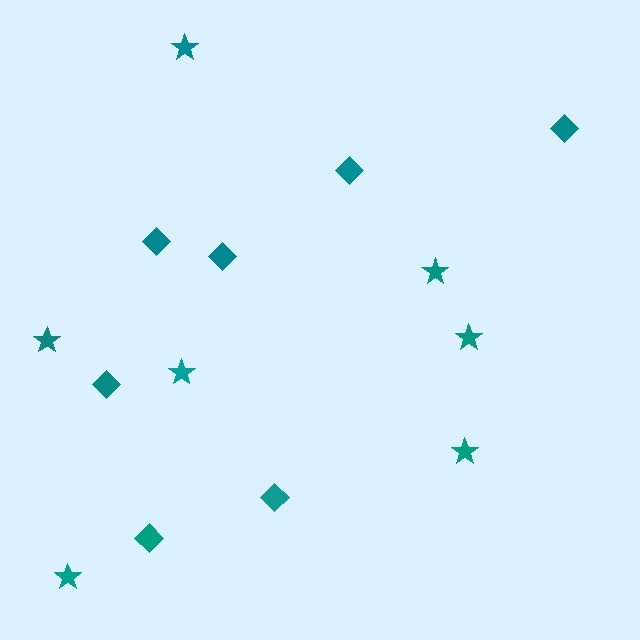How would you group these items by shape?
There are 2 groups: one group of diamonds (7) and one group of stars (7).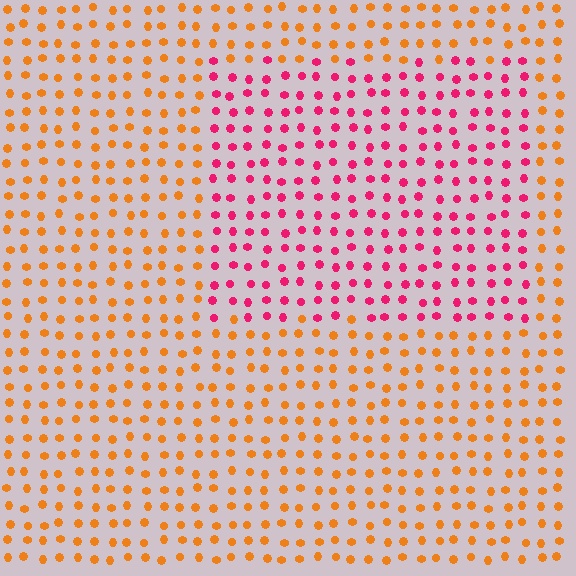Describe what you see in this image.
The image is filled with small orange elements in a uniform arrangement. A rectangle-shaped region is visible where the elements are tinted to a slightly different hue, forming a subtle color boundary.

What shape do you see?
I see a rectangle.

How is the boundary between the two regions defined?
The boundary is defined purely by a slight shift in hue (about 54 degrees). Spacing, size, and orientation are identical on both sides.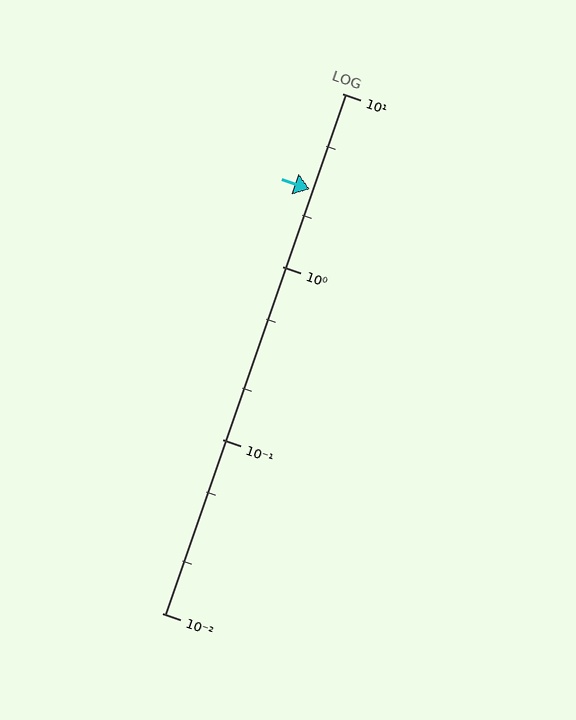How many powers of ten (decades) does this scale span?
The scale spans 3 decades, from 0.01 to 10.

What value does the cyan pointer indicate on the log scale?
The pointer indicates approximately 2.8.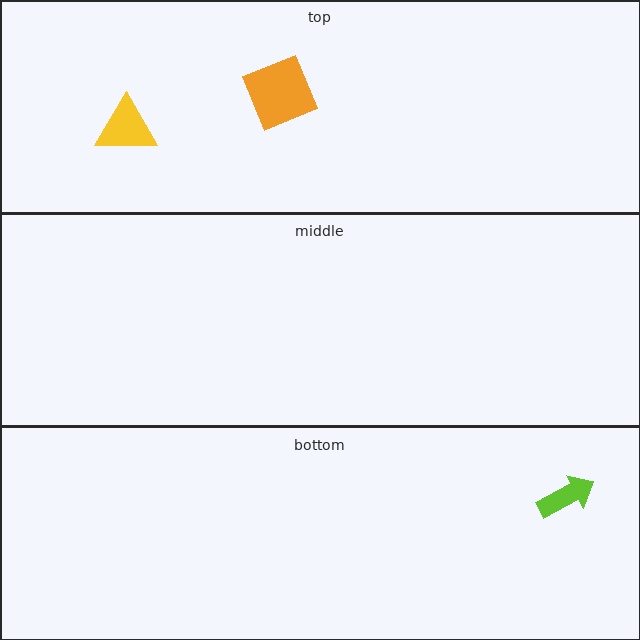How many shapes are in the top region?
2.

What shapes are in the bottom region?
The lime arrow.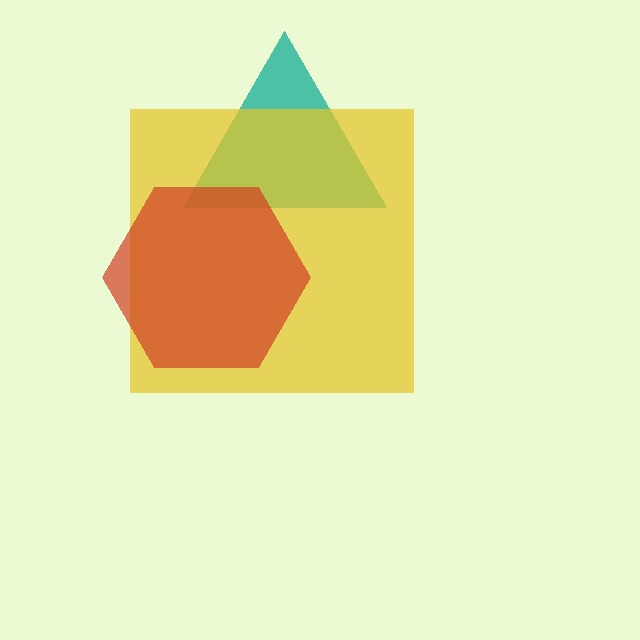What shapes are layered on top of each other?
The layered shapes are: a teal triangle, a yellow square, a red hexagon.